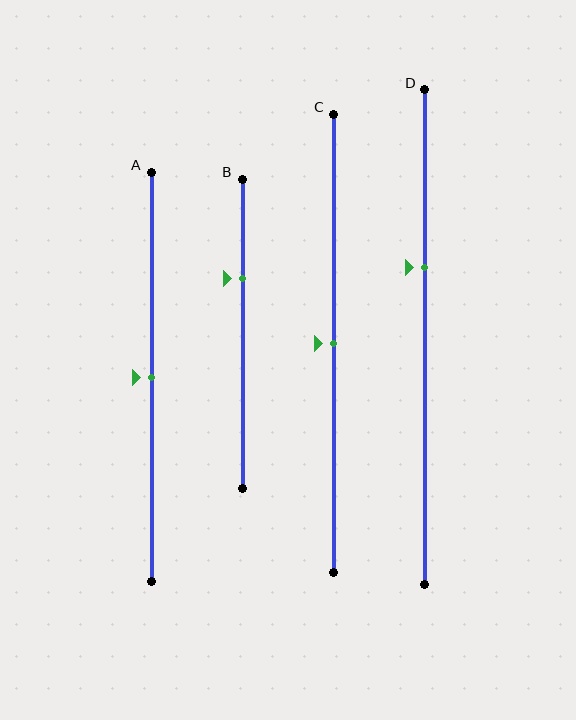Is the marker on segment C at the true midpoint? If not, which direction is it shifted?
Yes, the marker on segment C is at the true midpoint.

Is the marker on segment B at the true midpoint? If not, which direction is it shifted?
No, the marker on segment B is shifted upward by about 18% of the segment length.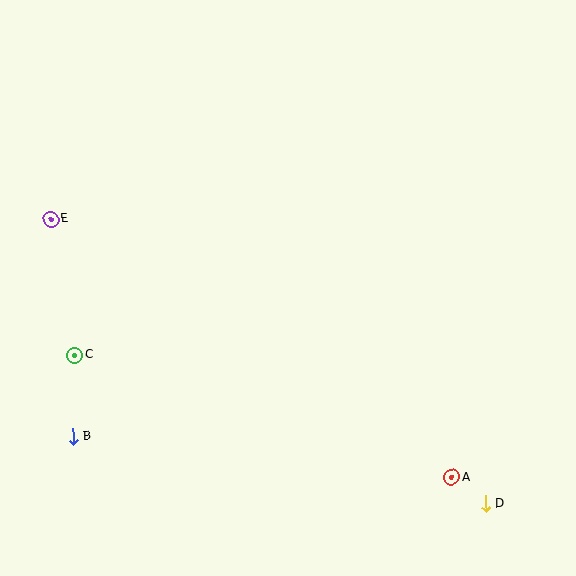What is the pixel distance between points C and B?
The distance between C and B is 81 pixels.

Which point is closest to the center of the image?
Point C at (74, 355) is closest to the center.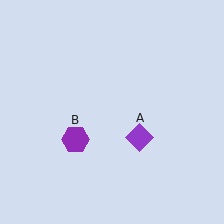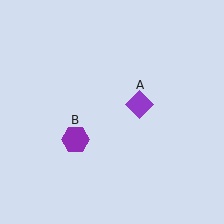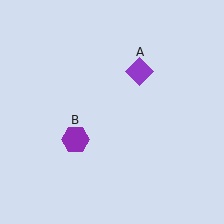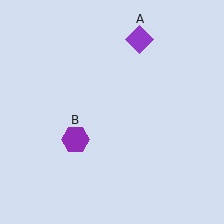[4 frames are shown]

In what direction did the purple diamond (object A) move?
The purple diamond (object A) moved up.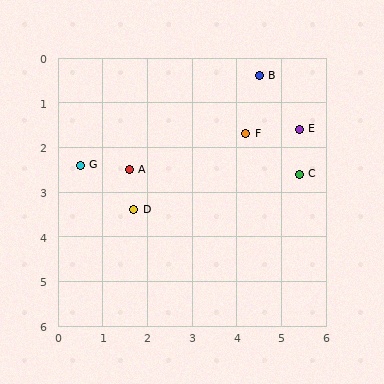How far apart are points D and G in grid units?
Points D and G are about 1.6 grid units apart.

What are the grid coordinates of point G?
Point G is at approximately (0.5, 2.4).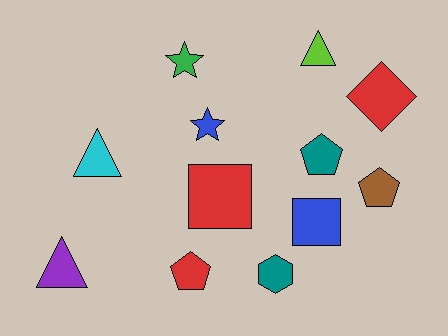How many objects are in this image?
There are 12 objects.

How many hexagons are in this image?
There is 1 hexagon.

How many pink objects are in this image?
There are no pink objects.